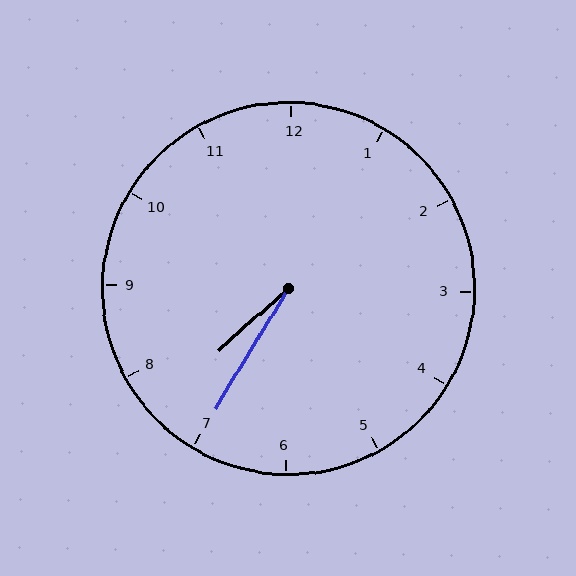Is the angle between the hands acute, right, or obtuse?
It is acute.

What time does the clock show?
7:35.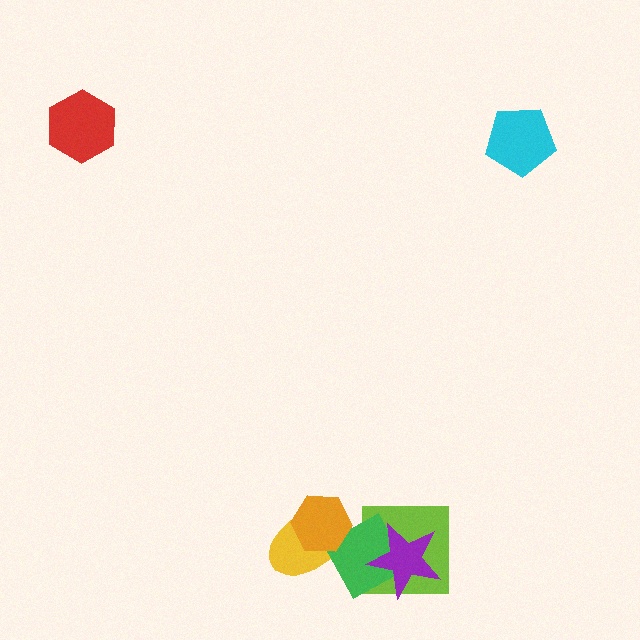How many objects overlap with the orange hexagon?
2 objects overlap with the orange hexagon.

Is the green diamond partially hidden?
Yes, it is partially covered by another shape.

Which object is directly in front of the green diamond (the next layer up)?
The orange hexagon is directly in front of the green diamond.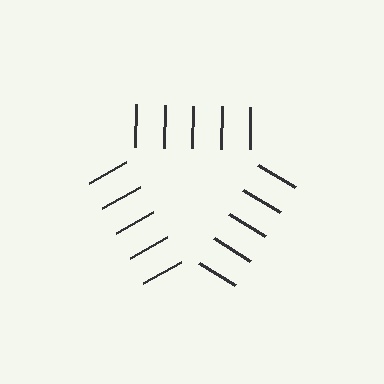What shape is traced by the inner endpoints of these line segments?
An illusory triangle — the line segments terminate on its edges but no continuous stroke is drawn.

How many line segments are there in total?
15 — 5 along each of the 3 edges.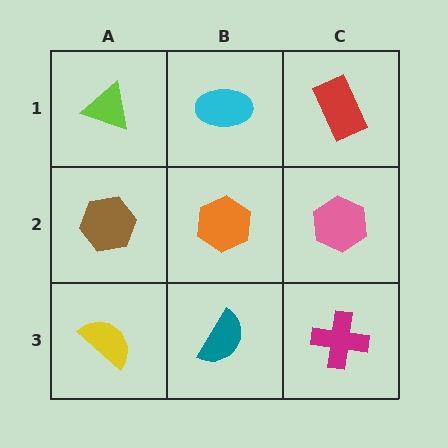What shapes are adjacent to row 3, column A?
A brown hexagon (row 2, column A), a teal semicircle (row 3, column B).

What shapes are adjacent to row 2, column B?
A cyan ellipse (row 1, column B), a teal semicircle (row 3, column B), a brown hexagon (row 2, column A), a pink hexagon (row 2, column C).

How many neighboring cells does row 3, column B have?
3.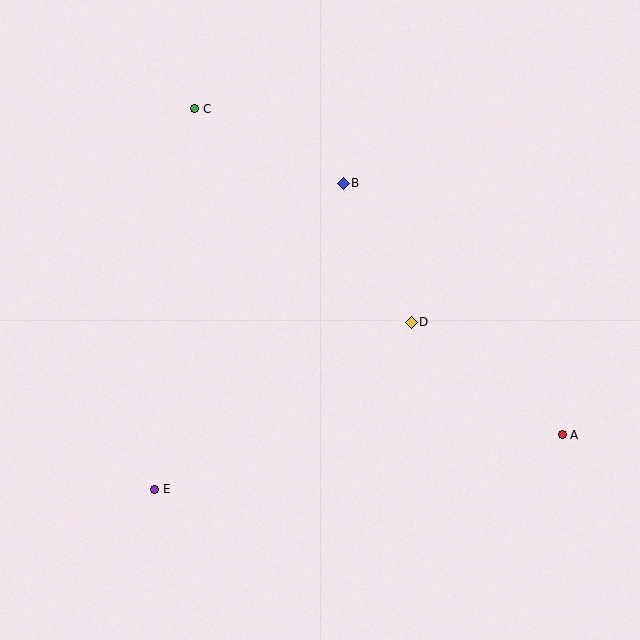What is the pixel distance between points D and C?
The distance between D and C is 304 pixels.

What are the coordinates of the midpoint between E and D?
The midpoint between E and D is at (283, 406).